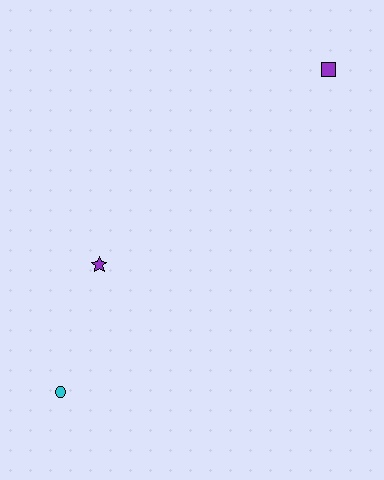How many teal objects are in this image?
There are no teal objects.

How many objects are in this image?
There are 3 objects.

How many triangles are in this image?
There are no triangles.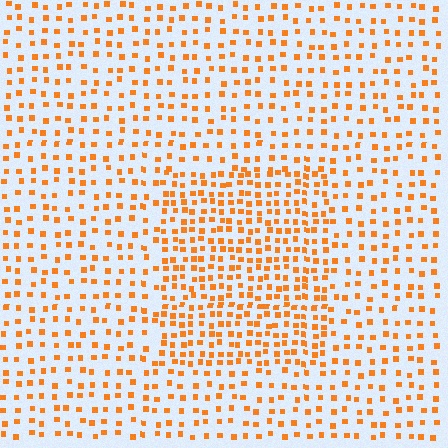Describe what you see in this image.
The image contains small orange elements arranged at two different densities. A rectangle-shaped region is visible where the elements are more densely packed than the surrounding area.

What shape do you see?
I see a rectangle.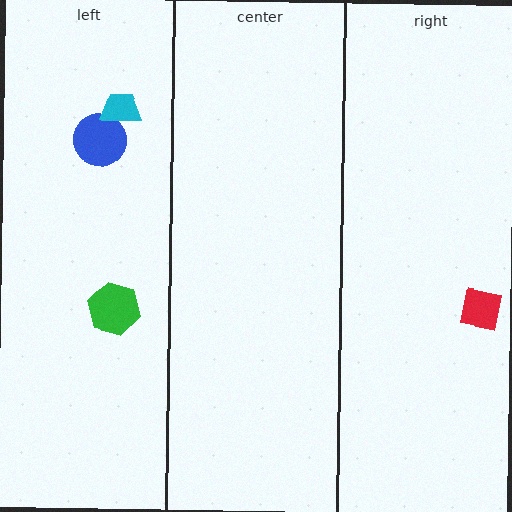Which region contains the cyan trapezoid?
The left region.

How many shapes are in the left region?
3.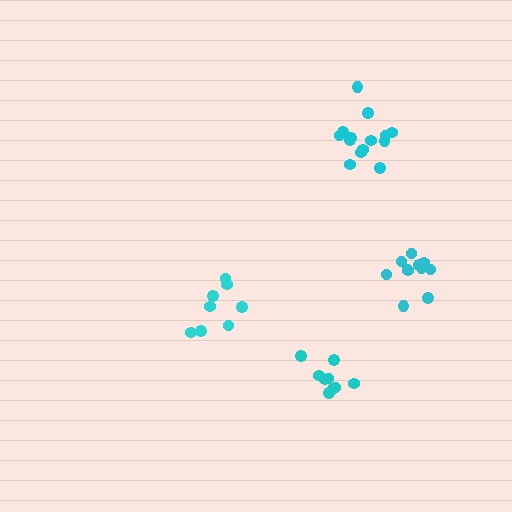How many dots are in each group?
Group 1: 8 dots, Group 2: 9 dots, Group 3: 14 dots, Group 4: 11 dots (42 total).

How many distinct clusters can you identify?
There are 4 distinct clusters.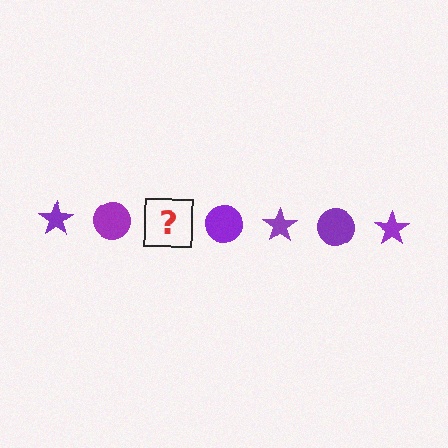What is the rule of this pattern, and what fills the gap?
The rule is that the pattern cycles through star, circle shapes in purple. The gap should be filled with a purple star.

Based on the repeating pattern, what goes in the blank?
The blank should be a purple star.